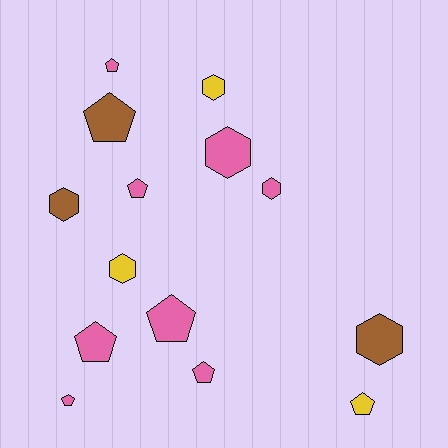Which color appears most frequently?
Pink, with 8 objects.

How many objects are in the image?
There are 14 objects.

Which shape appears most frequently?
Pentagon, with 8 objects.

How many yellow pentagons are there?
There is 1 yellow pentagon.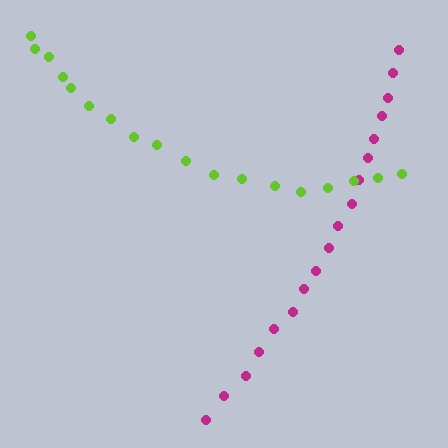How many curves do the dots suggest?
There are 2 distinct paths.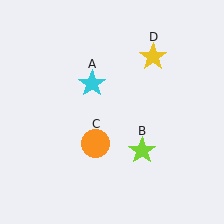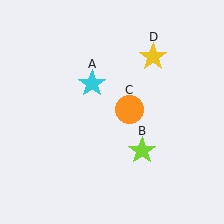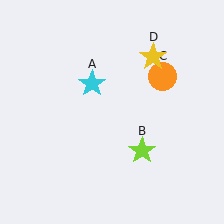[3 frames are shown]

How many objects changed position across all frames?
1 object changed position: orange circle (object C).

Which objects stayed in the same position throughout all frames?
Cyan star (object A) and lime star (object B) and yellow star (object D) remained stationary.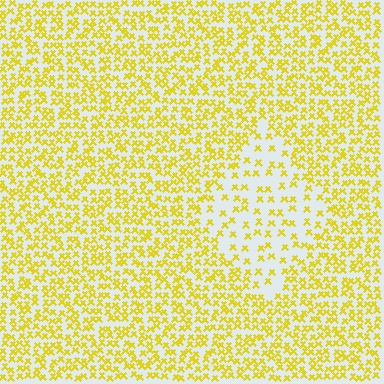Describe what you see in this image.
The image contains small yellow elements arranged at two different densities. A diamond-shaped region is visible where the elements are less densely packed than the surrounding area.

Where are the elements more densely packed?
The elements are more densely packed outside the diamond boundary.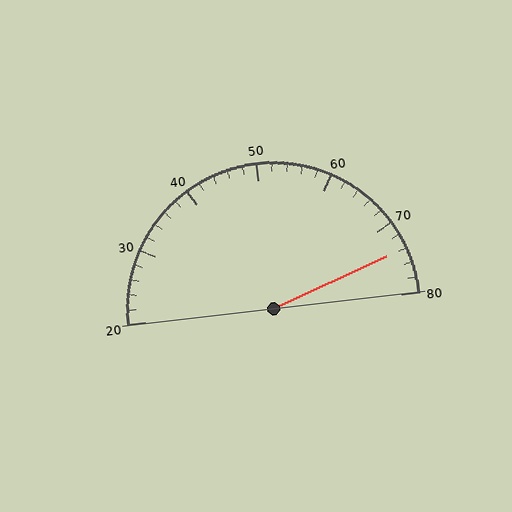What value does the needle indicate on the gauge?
The needle indicates approximately 74.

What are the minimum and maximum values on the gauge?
The gauge ranges from 20 to 80.